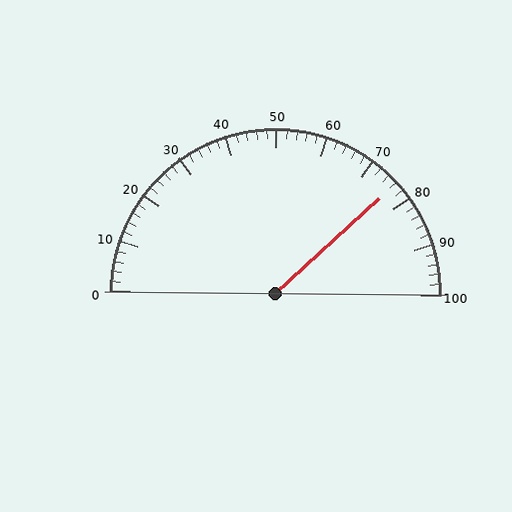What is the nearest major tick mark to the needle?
The nearest major tick mark is 80.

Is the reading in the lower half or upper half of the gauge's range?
The reading is in the upper half of the range (0 to 100).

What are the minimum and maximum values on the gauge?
The gauge ranges from 0 to 100.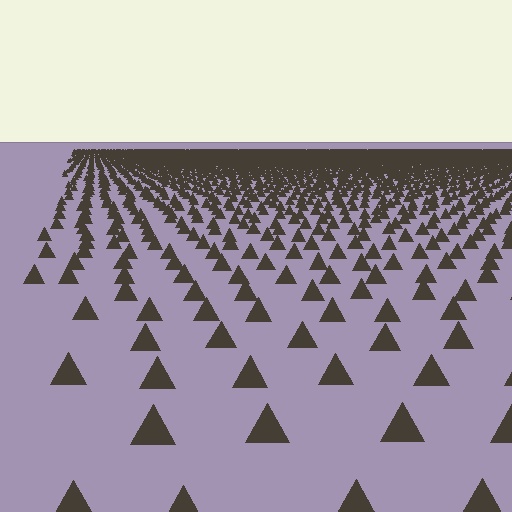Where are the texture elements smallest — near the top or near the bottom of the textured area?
Near the top.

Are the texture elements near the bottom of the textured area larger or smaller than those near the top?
Larger. Near the bottom, elements are closer to the viewer and appear at a bigger on-screen size.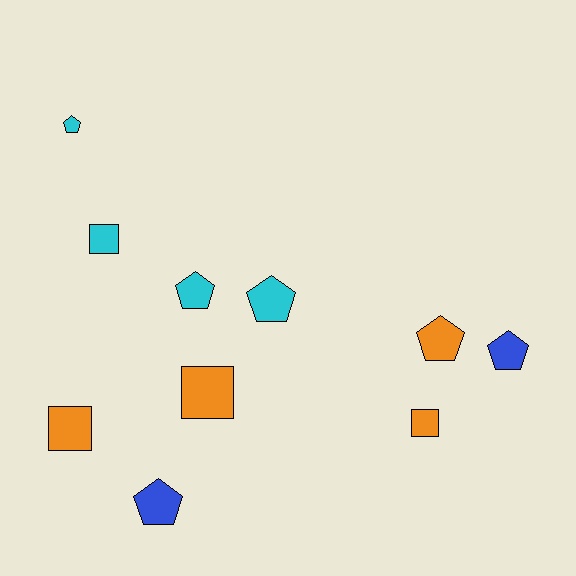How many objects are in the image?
There are 10 objects.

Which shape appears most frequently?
Pentagon, with 6 objects.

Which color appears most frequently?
Orange, with 4 objects.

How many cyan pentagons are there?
There are 3 cyan pentagons.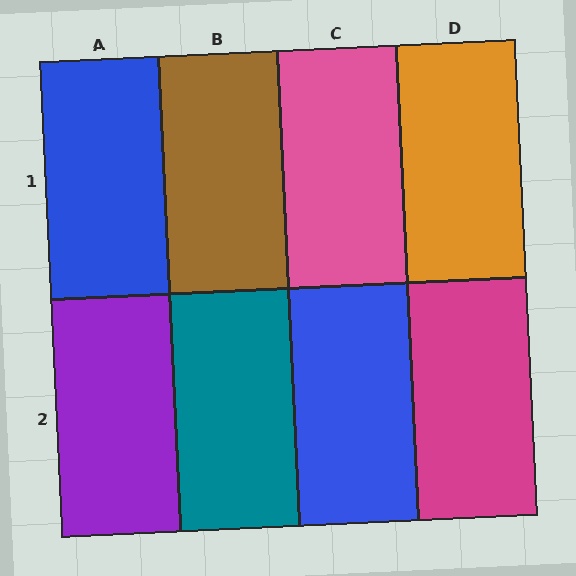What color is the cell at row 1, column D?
Orange.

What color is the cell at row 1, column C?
Pink.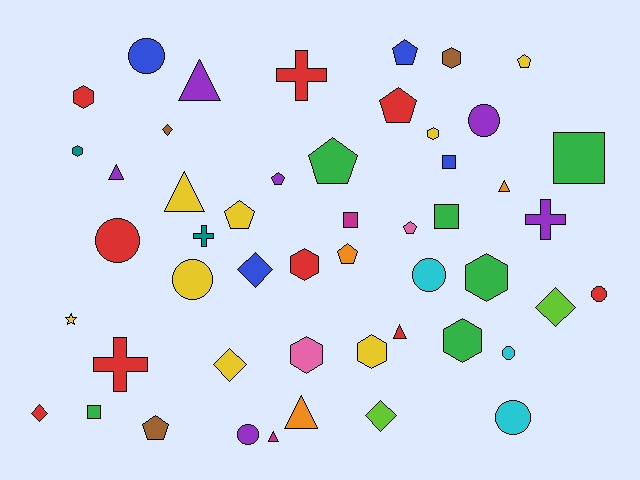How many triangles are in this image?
There are 7 triangles.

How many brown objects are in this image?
There are 3 brown objects.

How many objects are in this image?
There are 50 objects.